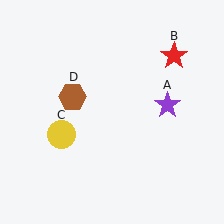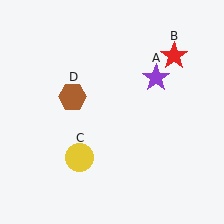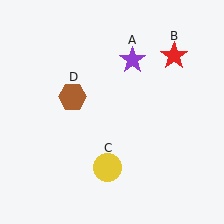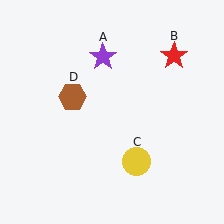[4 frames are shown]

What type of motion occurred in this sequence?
The purple star (object A), yellow circle (object C) rotated counterclockwise around the center of the scene.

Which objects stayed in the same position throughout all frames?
Red star (object B) and brown hexagon (object D) remained stationary.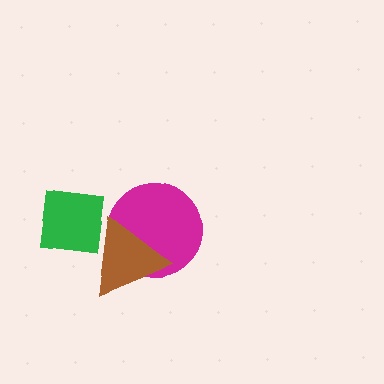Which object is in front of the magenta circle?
The brown triangle is in front of the magenta circle.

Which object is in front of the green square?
The brown triangle is in front of the green square.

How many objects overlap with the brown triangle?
2 objects overlap with the brown triangle.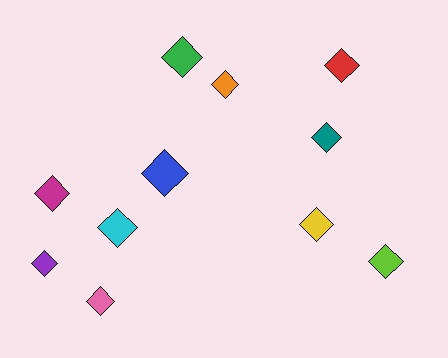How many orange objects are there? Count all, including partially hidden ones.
There is 1 orange object.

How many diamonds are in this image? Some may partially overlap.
There are 11 diamonds.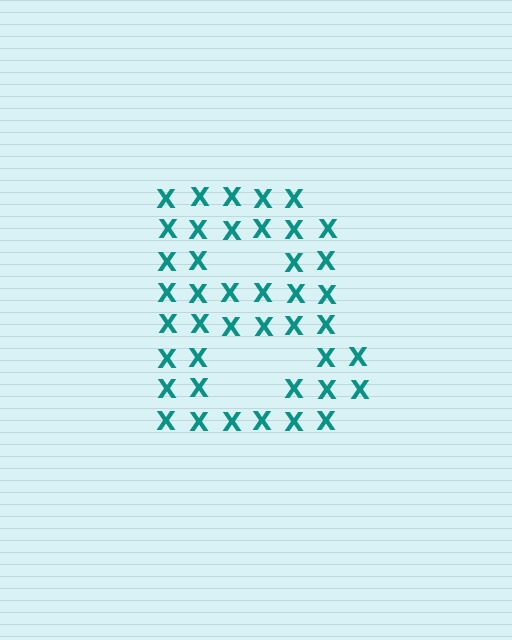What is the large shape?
The large shape is the letter B.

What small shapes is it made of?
It is made of small letter X's.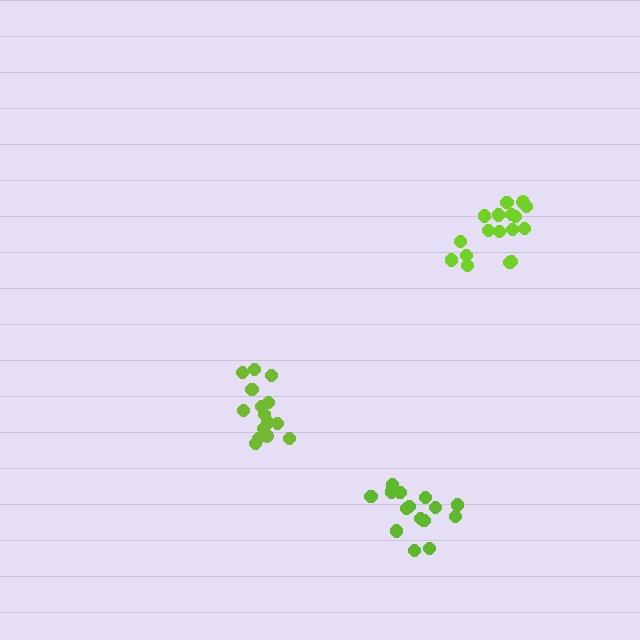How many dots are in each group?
Group 1: 17 dots, Group 2: 15 dots, Group 3: 15 dots (47 total).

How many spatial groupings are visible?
There are 3 spatial groupings.